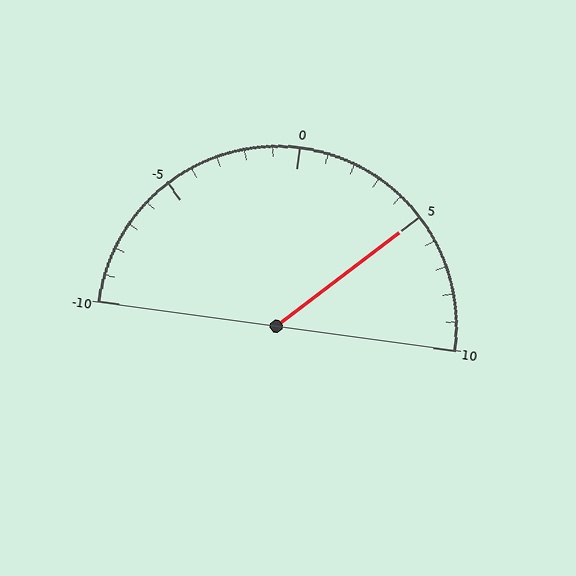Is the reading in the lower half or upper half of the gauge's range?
The reading is in the upper half of the range (-10 to 10).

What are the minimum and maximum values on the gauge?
The gauge ranges from -10 to 10.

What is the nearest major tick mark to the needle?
The nearest major tick mark is 5.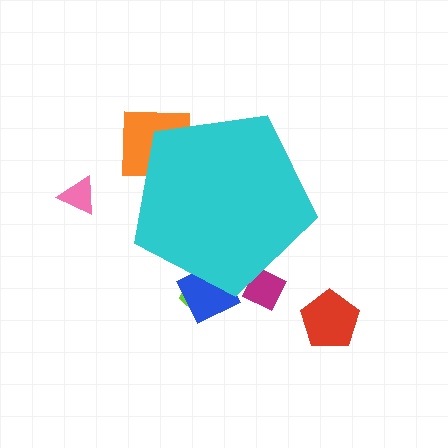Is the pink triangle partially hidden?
No, the pink triangle is fully visible.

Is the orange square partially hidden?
Yes, the orange square is partially hidden behind the cyan pentagon.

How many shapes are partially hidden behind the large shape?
4 shapes are partially hidden.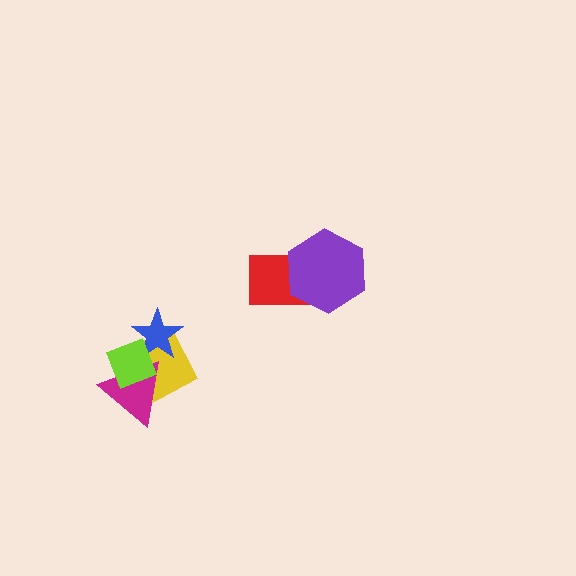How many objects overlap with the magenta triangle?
2 objects overlap with the magenta triangle.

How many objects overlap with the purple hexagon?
1 object overlaps with the purple hexagon.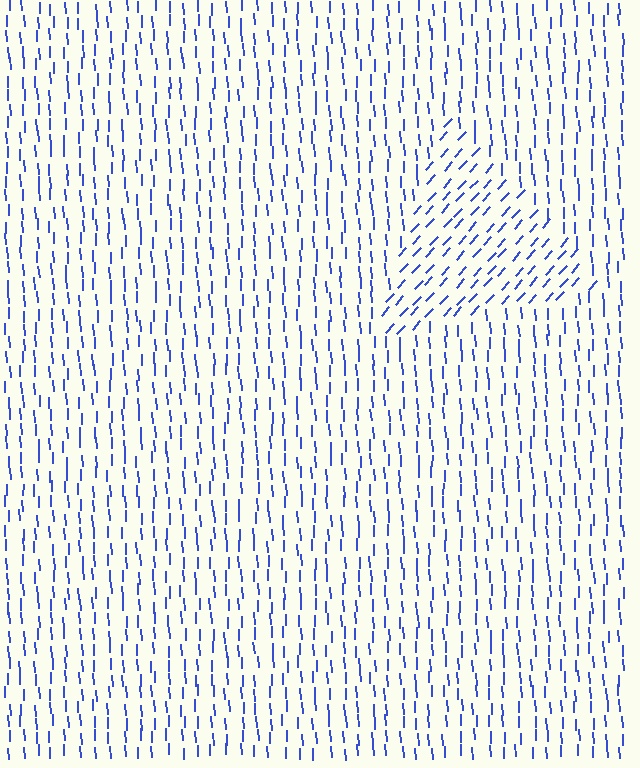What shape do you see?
I see a triangle.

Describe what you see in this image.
The image is filled with small blue line segments. A triangle region in the image has lines oriented differently from the surrounding lines, creating a visible texture boundary.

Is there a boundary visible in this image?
Yes, there is a texture boundary formed by a change in line orientation.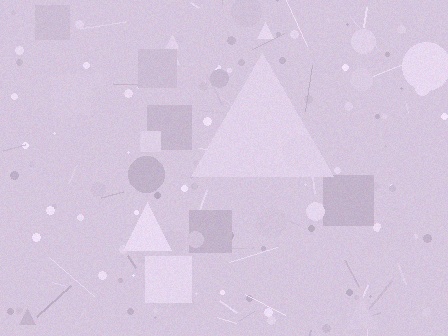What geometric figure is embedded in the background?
A triangle is embedded in the background.